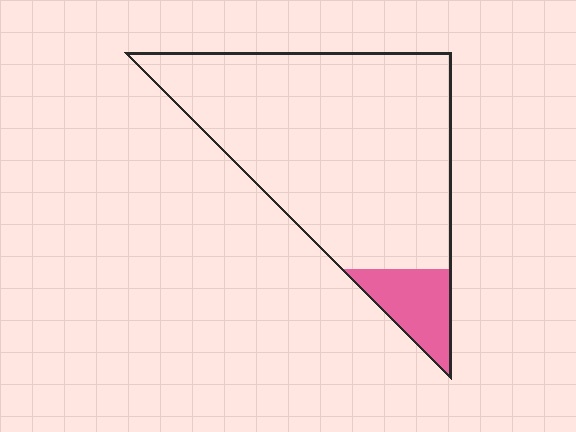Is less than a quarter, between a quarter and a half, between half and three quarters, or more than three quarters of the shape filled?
Less than a quarter.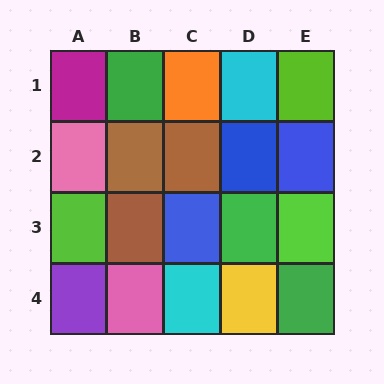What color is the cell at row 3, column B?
Brown.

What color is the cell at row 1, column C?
Orange.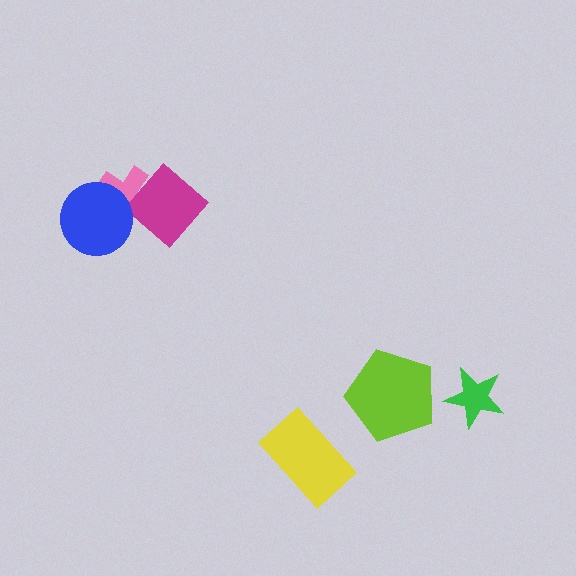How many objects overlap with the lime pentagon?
0 objects overlap with the lime pentagon.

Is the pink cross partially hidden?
Yes, it is partially covered by another shape.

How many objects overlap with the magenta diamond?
1 object overlaps with the magenta diamond.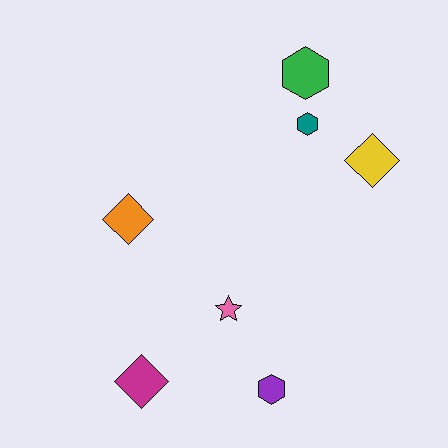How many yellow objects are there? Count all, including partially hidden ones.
There is 1 yellow object.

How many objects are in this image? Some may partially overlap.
There are 7 objects.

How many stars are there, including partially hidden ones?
There is 1 star.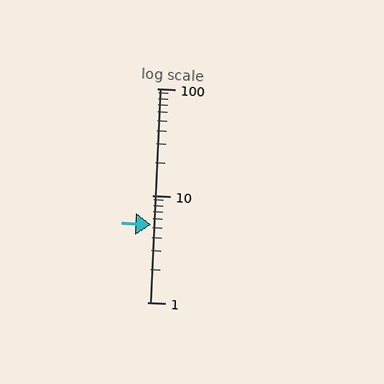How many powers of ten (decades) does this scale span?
The scale spans 2 decades, from 1 to 100.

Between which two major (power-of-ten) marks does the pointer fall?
The pointer is between 1 and 10.